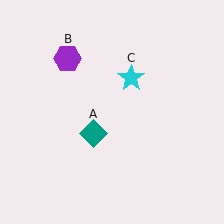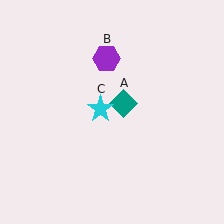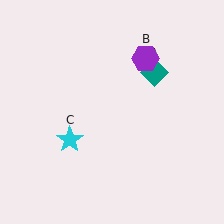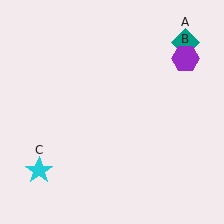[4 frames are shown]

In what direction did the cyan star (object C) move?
The cyan star (object C) moved down and to the left.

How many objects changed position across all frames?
3 objects changed position: teal diamond (object A), purple hexagon (object B), cyan star (object C).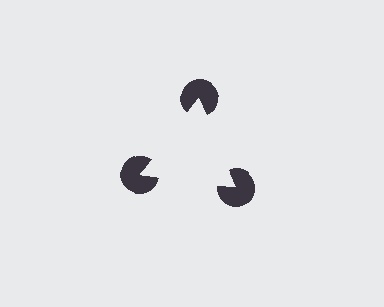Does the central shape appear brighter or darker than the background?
It typically appears slightly brighter than the background, even though no actual brightness change is drawn.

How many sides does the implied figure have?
3 sides.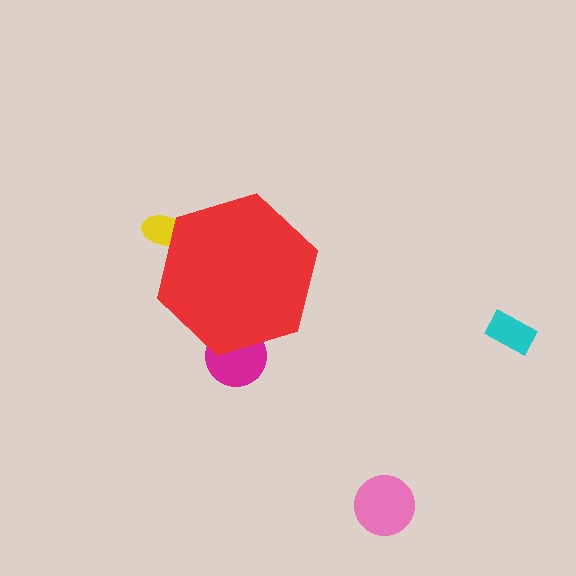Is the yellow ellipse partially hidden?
Yes, the yellow ellipse is partially hidden behind the red hexagon.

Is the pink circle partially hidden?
No, the pink circle is fully visible.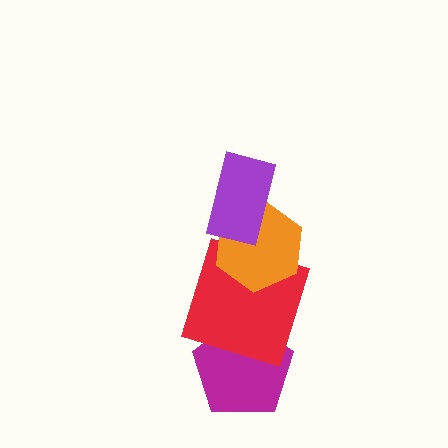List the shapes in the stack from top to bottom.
From top to bottom: the purple rectangle, the orange hexagon, the red square, the magenta pentagon.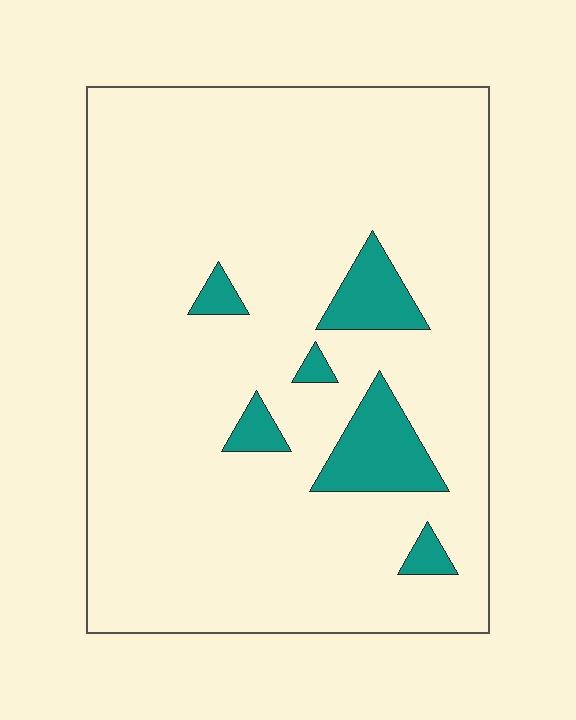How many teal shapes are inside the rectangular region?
6.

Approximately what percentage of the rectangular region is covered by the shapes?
Approximately 10%.